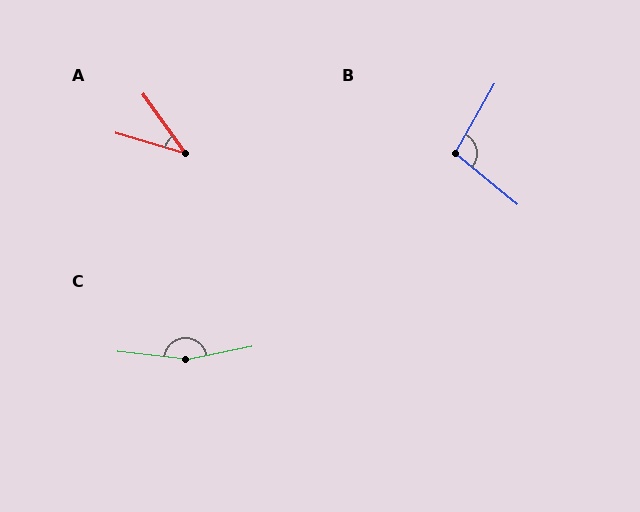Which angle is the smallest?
A, at approximately 38 degrees.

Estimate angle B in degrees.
Approximately 99 degrees.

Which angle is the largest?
C, at approximately 162 degrees.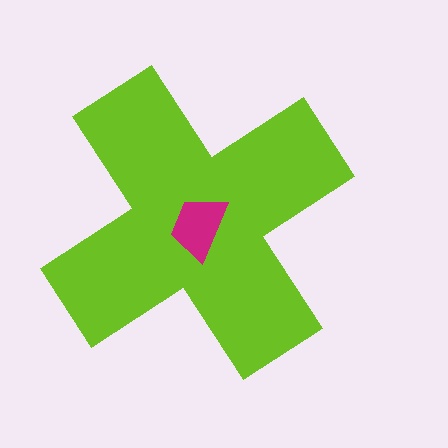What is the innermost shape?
The magenta trapezoid.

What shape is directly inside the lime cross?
The magenta trapezoid.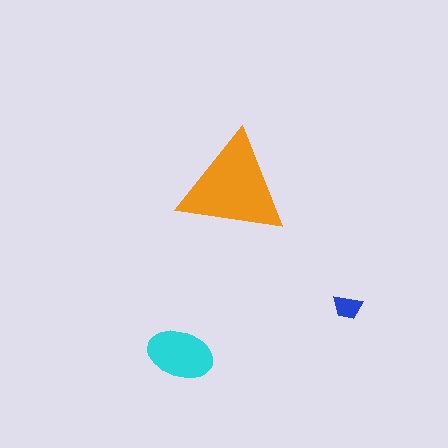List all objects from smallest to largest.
The blue trapezoid, the cyan ellipse, the orange triangle.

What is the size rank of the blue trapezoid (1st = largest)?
3rd.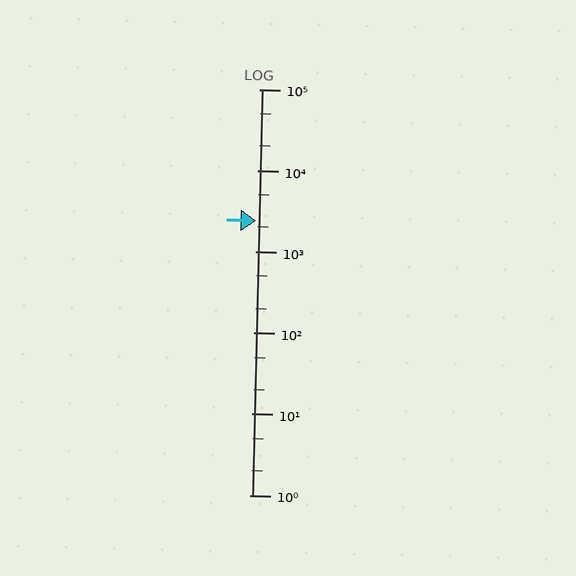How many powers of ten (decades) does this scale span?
The scale spans 5 decades, from 1 to 100000.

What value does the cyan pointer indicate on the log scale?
The pointer indicates approximately 2400.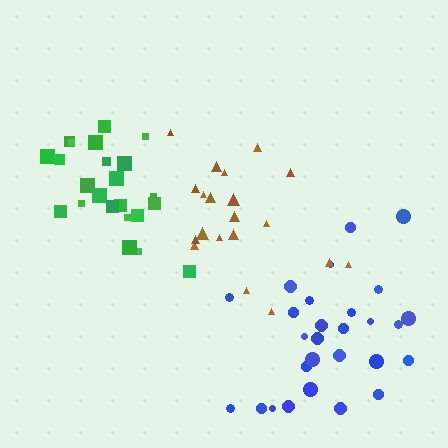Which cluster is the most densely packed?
Green.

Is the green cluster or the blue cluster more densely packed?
Green.